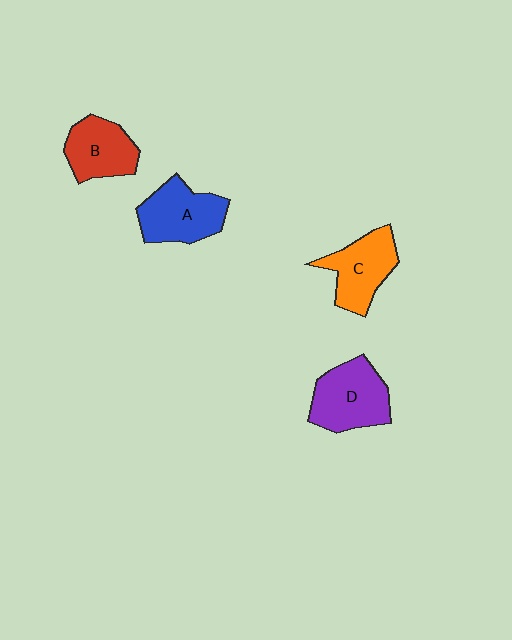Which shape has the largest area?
Shape D (purple).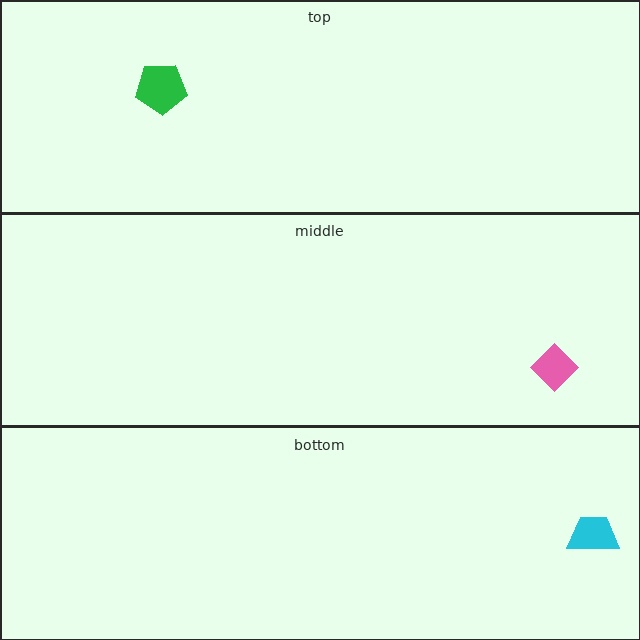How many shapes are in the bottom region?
1.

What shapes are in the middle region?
The pink diamond.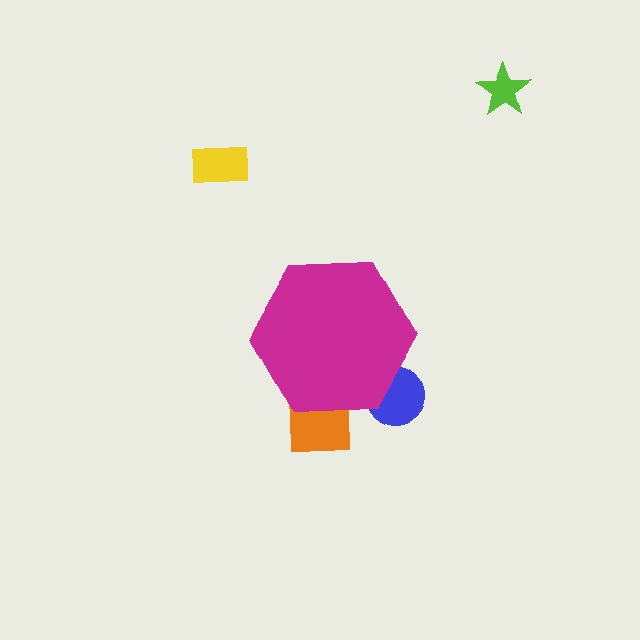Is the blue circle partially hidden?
Yes, the blue circle is partially hidden behind the magenta hexagon.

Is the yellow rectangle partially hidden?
No, the yellow rectangle is fully visible.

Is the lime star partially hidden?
No, the lime star is fully visible.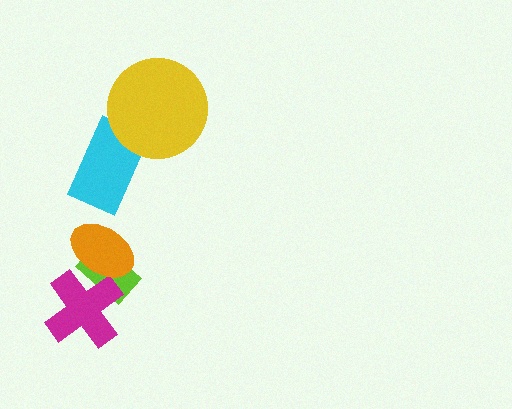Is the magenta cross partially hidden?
Yes, it is partially covered by another shape.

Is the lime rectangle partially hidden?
Yes, it is partially covered by another shape.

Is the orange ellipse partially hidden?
No, no other shape covers it.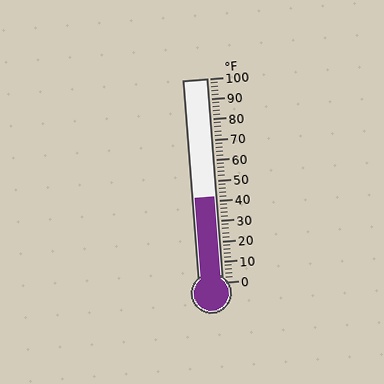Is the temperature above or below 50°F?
The temperature is below 50°F.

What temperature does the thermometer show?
The thermometer shows approximately 42°F.